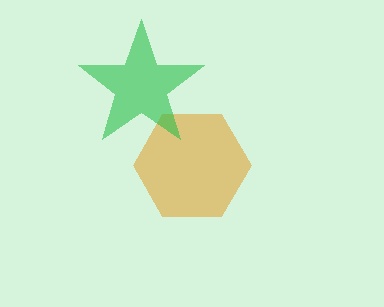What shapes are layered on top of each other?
The layered shapes are: an orange hexagon, a green star.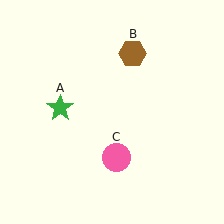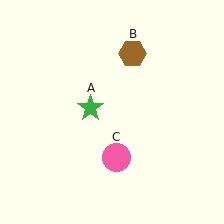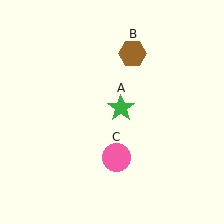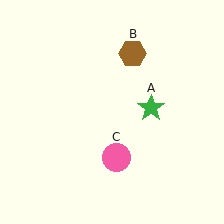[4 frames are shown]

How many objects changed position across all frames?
1 object changed position: green star (object A).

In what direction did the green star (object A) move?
The green star (object A) moved right.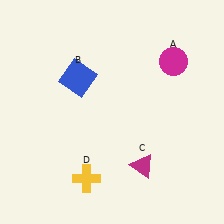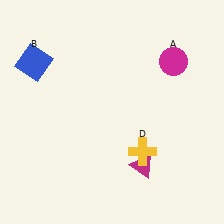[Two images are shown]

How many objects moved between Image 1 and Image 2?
2 objects moved between the two images.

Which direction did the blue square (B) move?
The blue square (B) moved left.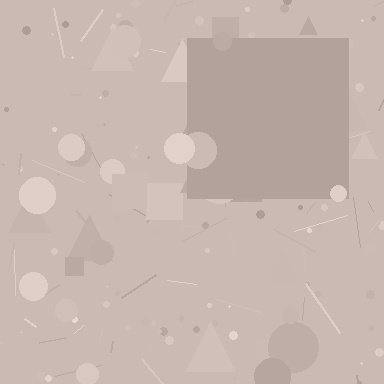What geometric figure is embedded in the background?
A square is embedded in the background.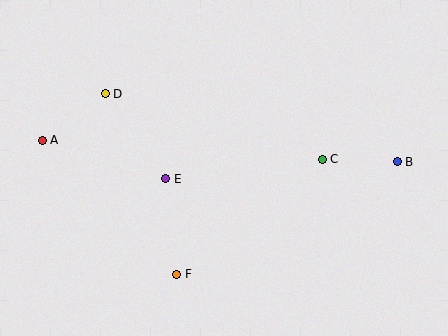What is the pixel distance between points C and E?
The distance between C and E is 158 pixels.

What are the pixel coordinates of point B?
Point B is at (397, 162).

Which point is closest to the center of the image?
Point E at (166, 179) is closest to the center.